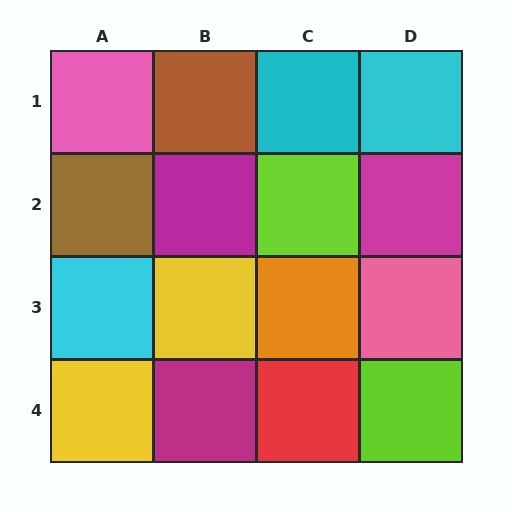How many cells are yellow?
2 cells are yellow.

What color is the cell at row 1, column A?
Pink.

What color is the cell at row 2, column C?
Lime.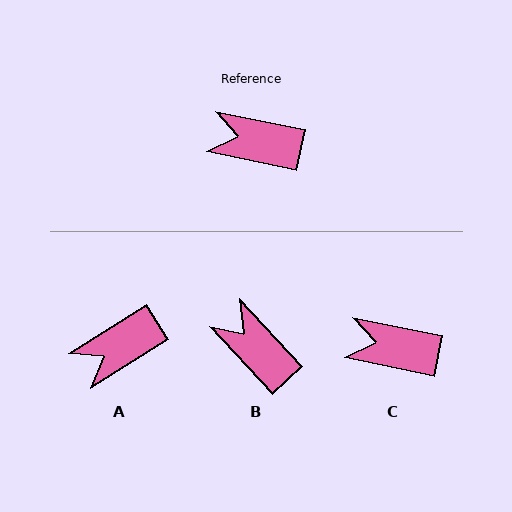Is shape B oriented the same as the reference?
No, it is off by about 35 degrees.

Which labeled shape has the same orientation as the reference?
C.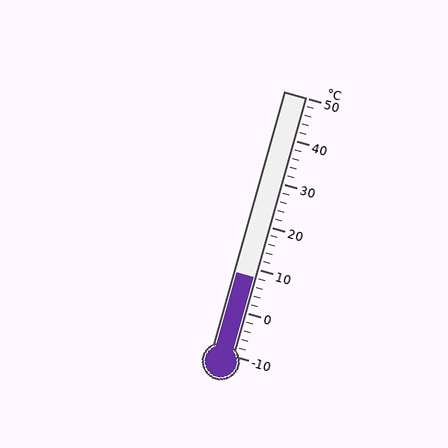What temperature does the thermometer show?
The thermometer shows approximately 8°C.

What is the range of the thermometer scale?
The thermometer scale ranges from -10°C to 50°C.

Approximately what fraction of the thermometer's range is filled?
The thermometer is filled to approximately 30% of its range.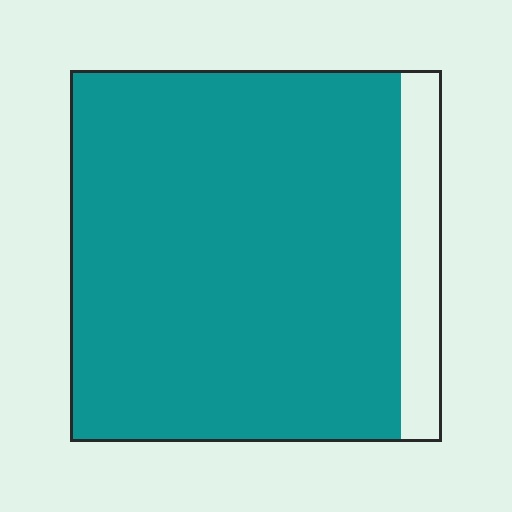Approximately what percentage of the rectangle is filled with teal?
Approximately 90%.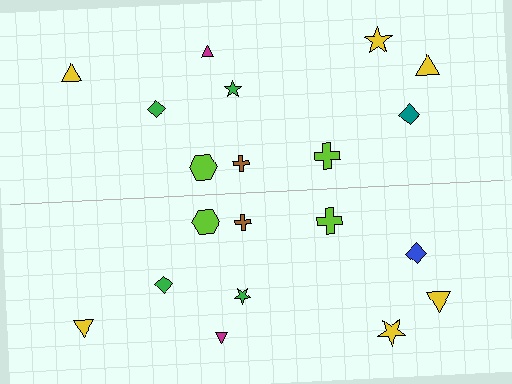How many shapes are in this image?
There are 20 shapes in this image.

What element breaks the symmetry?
The blue diamond on the bottom side breaks the symmetry — its mirror counterpart is teal.